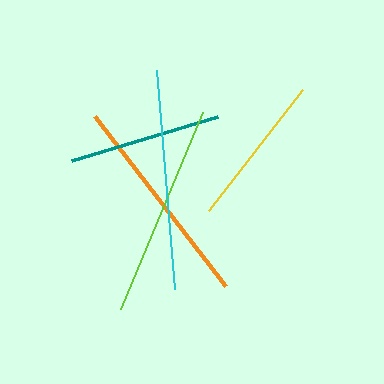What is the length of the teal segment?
The teal segment is approximately 153 pixels long.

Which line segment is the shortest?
The teal line is the shortest at approximately 153 pixels.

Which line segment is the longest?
The cyan line is the longest at approximately 220 pixels.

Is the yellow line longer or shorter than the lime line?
The lime line is longer than the yellow line.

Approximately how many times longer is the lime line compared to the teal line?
The lime line is approximately 1.4 times the length of the teal line.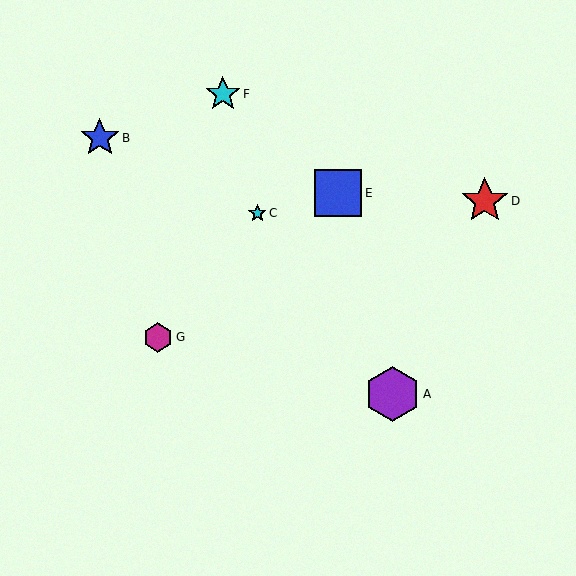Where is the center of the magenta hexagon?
The center of the magenta hexagon is at (158, 337).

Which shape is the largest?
The purple hexagon (labeled A) is the largest.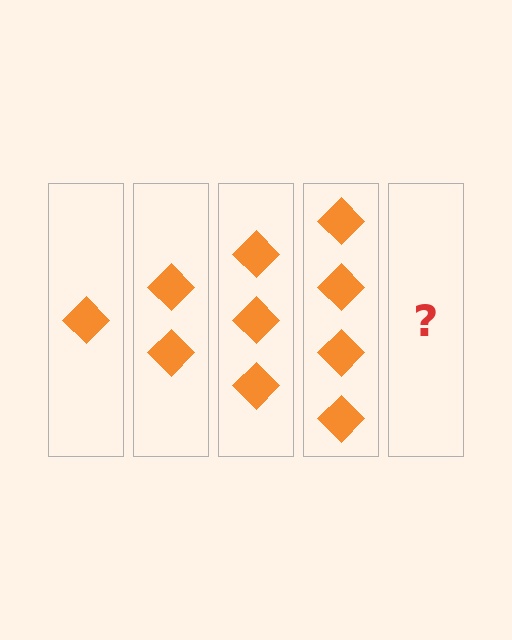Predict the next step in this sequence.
The next step is 5 diamonds.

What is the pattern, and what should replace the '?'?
The pattern is that each step adds one more diamond. The '?' should be 5 diamonds.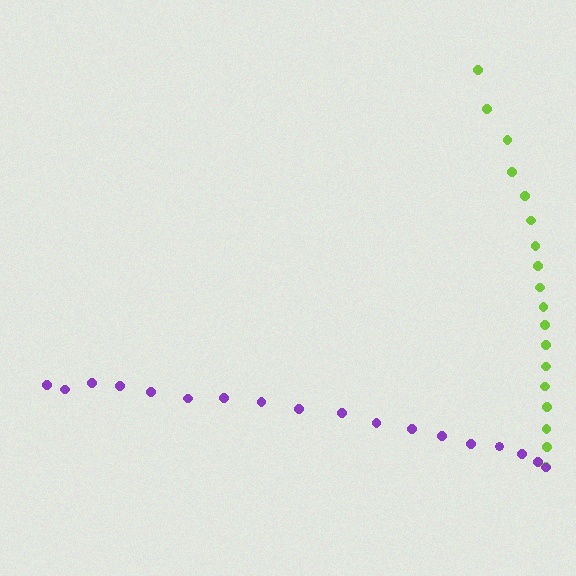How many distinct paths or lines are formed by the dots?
There are 2 distinct paths.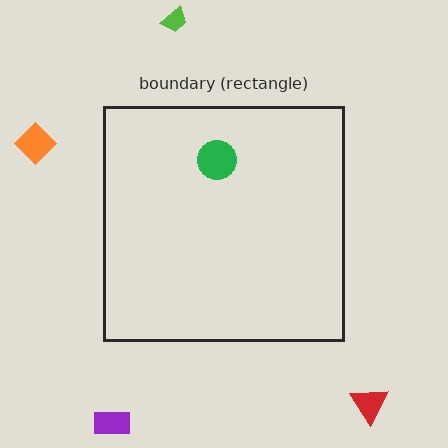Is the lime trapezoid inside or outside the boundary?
Outside.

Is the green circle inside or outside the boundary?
Inside.